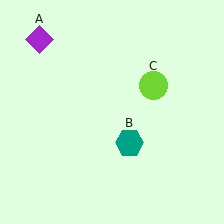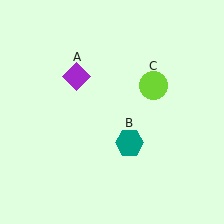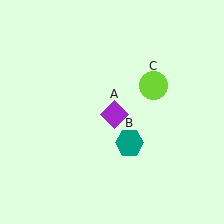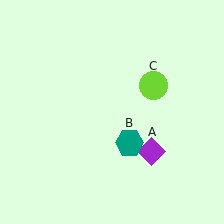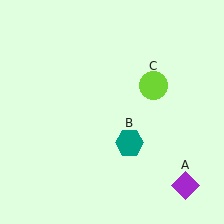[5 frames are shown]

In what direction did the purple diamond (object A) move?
The purple diamond (object A) moved down and to the right.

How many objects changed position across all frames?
1 object changed position: purple diamond (object A).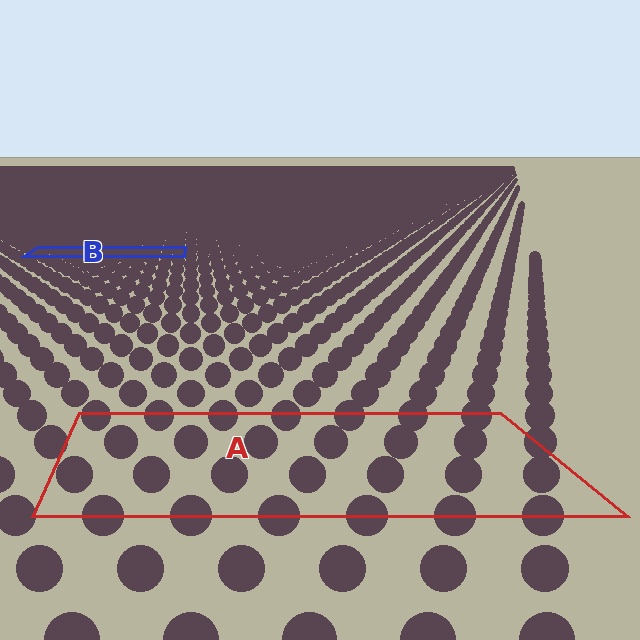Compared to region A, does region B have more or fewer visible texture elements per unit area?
Region B has more texture elements per unit area — they are packed more densely because it is farther away.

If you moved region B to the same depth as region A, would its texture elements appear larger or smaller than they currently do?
They would appear larger. At a closer depth, the same texture elements are projected at a bigger on-screen size.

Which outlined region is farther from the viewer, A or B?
Region B is farther from the viewer — the texture elements inside it appear smaller and more densely packed.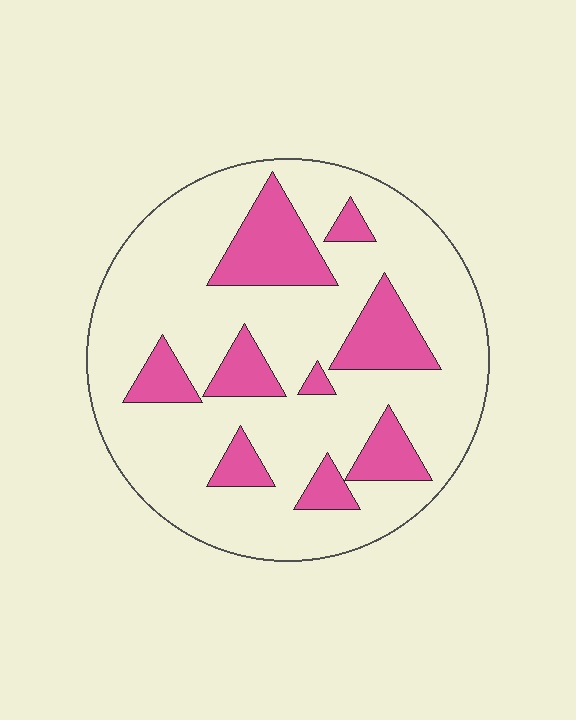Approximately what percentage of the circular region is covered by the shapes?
Approximately 25%.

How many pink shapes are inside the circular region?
9.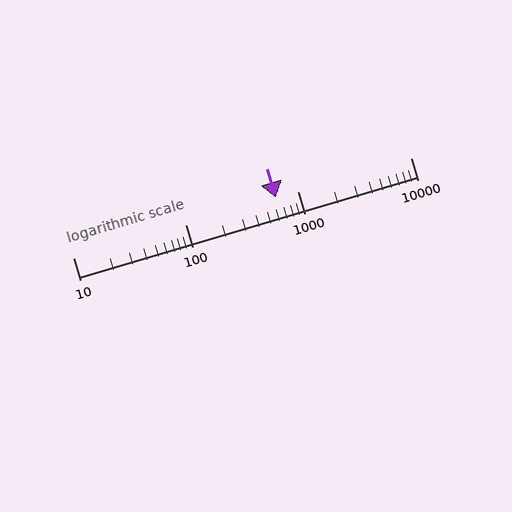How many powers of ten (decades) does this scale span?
The scale spans 3 decades, from 10 to 10000.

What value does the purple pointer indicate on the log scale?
The pointer indicates approximately 630.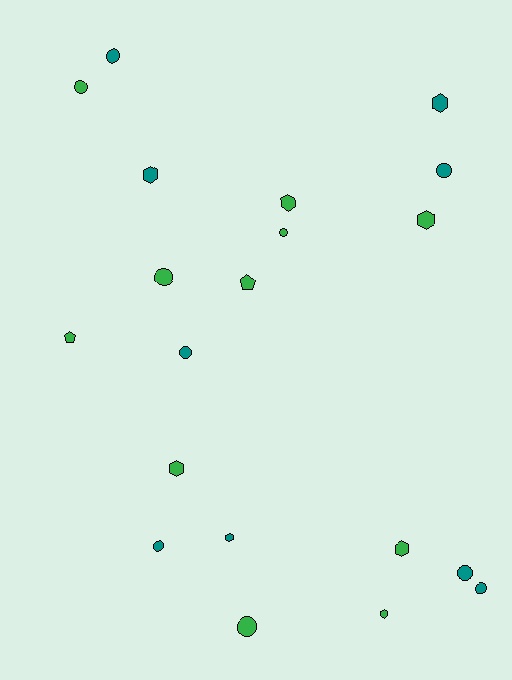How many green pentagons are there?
There are 2 green pentagons.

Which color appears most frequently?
Green, with 11 objects.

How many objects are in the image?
There are 20 objects.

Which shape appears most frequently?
Circle, with 10 objects.